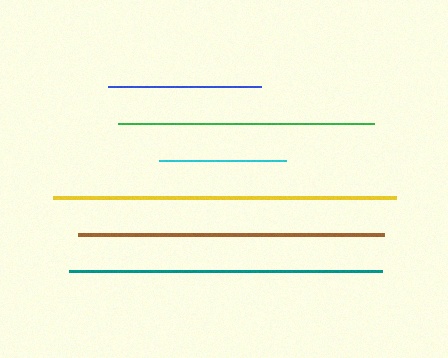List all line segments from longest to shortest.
From longest to shortest: yellow, teal, brown, green, blue, cyan.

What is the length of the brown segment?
The brown segment is approximately 306 pixels long.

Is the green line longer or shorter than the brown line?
The brown line is longer than the green line.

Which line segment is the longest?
The yellow line is the longest at approximately 343 pixels.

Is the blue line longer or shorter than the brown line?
The brown line is longer than the blue line.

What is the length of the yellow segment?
The yellow segment is approximately 343 pixels long.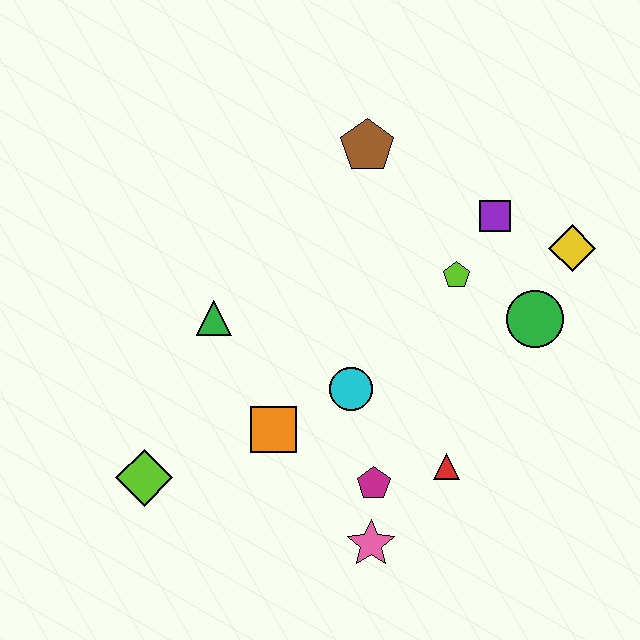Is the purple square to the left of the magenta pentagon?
No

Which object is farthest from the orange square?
The yellow diamond is farthest from the orange square.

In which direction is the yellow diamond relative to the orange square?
The yellow diamond is to the right of the orange square.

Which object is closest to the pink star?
The magenta pentagon is closest to the pink star.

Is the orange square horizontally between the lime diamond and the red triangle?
Yes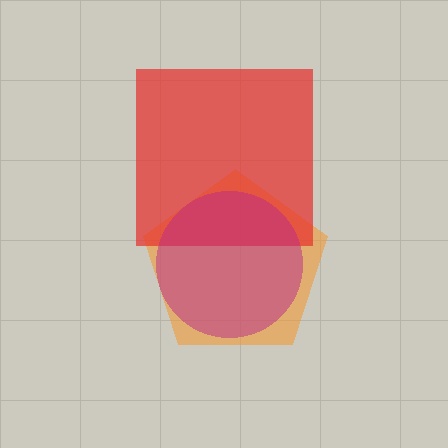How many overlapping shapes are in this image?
There are 3 overlapping shapes in the image.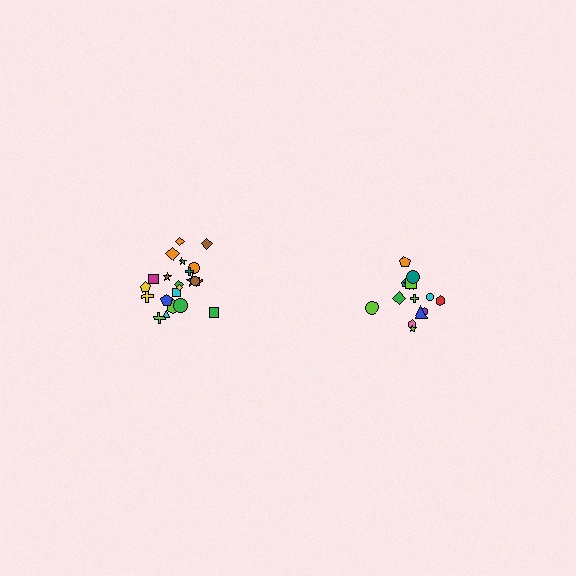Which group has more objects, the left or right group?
The left group.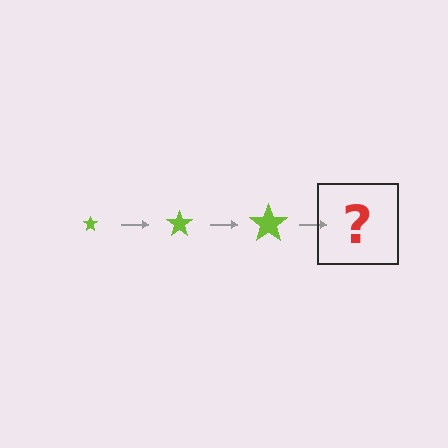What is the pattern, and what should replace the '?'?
The pattern is that the star gets progressively larger each step. The '?' should be a lime star, larger than the previous one.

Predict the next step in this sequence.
The next step is a lime star, larger than the previous one.